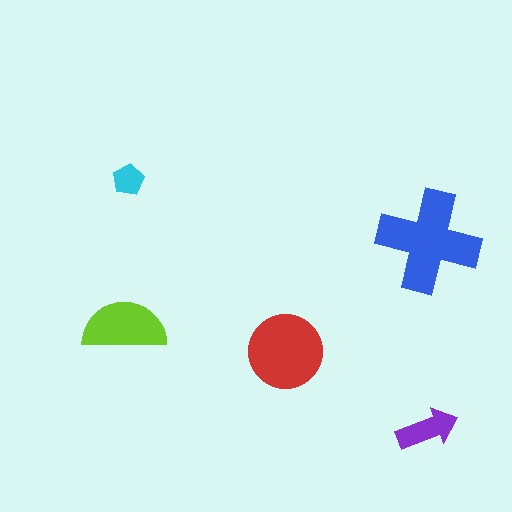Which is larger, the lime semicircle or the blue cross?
The blue cross.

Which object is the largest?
The blue cross.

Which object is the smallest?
The cyan pentagon.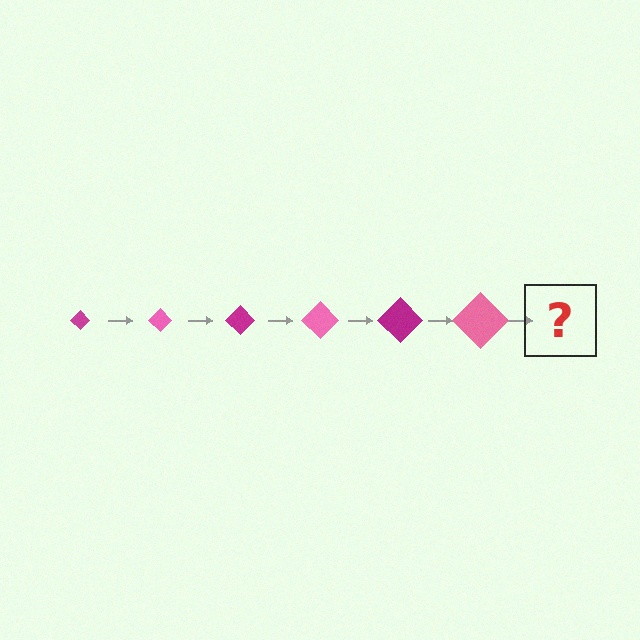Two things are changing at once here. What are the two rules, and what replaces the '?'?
The two rules are that the diamond grows larger each step and the color cycles through magenta and pink. The '?' should be a magenta diamond, larger than the previous one.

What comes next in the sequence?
The next element should be a magenta diamond, larger than the previous one.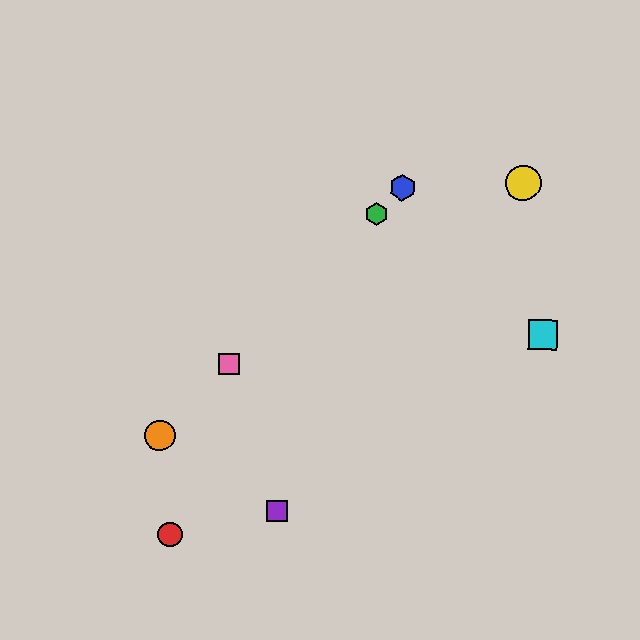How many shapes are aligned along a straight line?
4 shapes (the blue hexagon, the green hexagon, the orange circle, the pink square) are aligned along a straight line.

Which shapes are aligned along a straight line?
The blue hexagon, the green hexagon, the orange circle, the pink square are aligned along a straight line.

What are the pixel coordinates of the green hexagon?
The green hexagon is at (377, 214).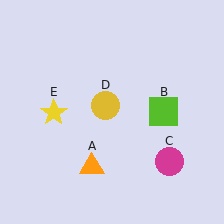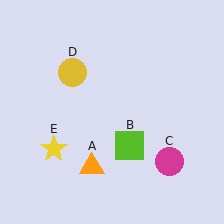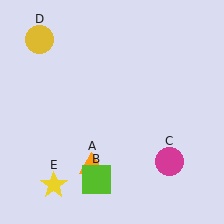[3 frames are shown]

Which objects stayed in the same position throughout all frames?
Orange triangle (object A) and magenta circle (object C) remained stationary.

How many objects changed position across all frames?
3 objects changed position: lime square (object B), yellow circle (object D), yellow star (object E).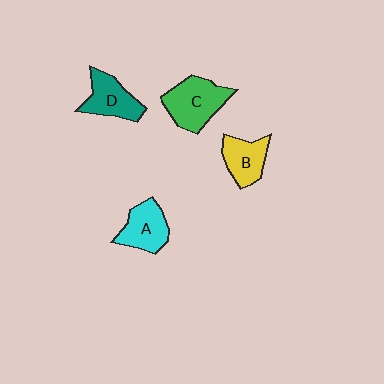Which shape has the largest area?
Shape C (green).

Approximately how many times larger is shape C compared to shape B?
Approximately 1.4 times.